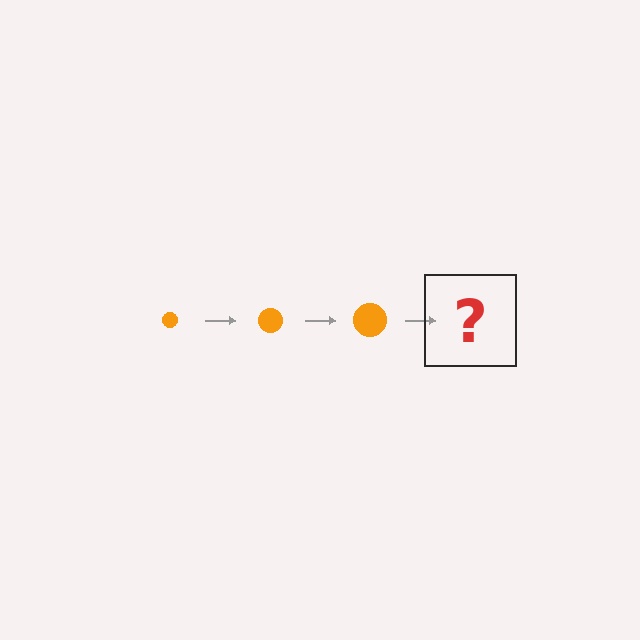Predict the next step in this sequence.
The next step is an orange circle, larger than the previous one.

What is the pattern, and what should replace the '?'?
The pattern is that the circle gets progressively larger each step. The '?' should be an orange circle, larger than the previous one.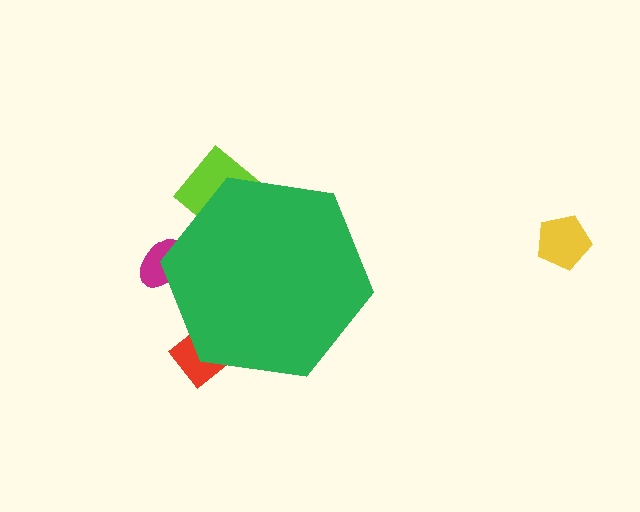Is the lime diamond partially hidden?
Yes, the lime diamond is partially hidden behind the green hexagon.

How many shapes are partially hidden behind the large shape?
3 shapes are partially hidden.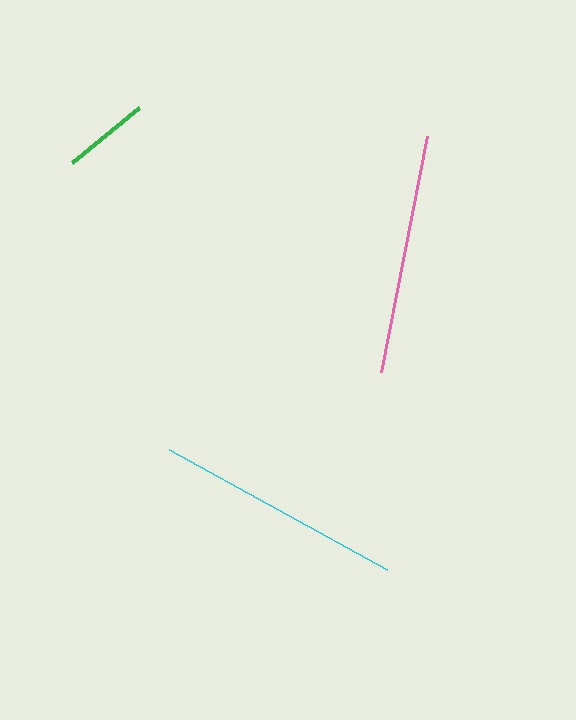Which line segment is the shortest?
The green line is the shortest at approximately 87 pixels.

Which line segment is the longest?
The cyan line is the longest at approximately 249 pixels.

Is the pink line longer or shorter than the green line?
The pink line is longer than the green line.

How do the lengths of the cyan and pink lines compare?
The cyan and pink lines are approximately the same length.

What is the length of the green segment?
The green segment is approximately 87 pixels long.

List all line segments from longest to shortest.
From longest to shortest: cyan, pink, green.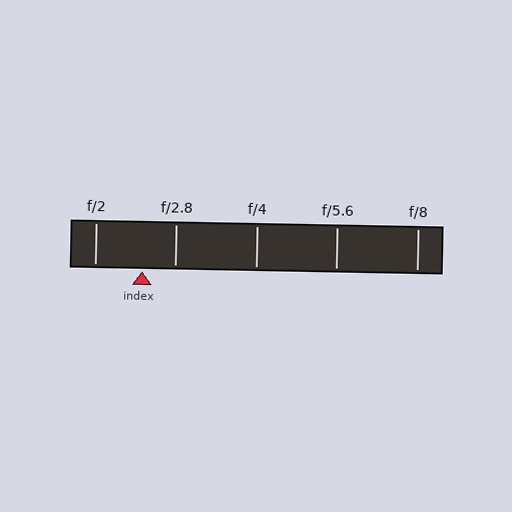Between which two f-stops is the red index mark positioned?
The index mark is between f/2 and f/2.8.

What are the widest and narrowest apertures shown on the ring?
The widest aperture shown is f/2 and the narrowest is f/8.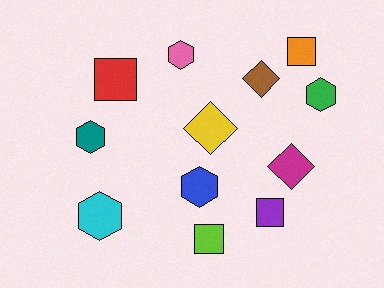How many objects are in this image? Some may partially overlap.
There are 12 objects.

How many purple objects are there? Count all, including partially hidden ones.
There is 1 purple object.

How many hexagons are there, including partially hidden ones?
There are 5 hexagons.